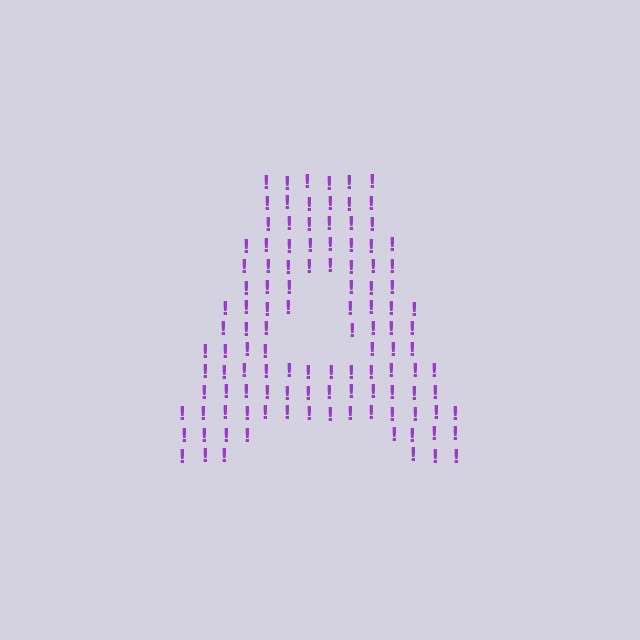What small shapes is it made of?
It is made of small exclamation marks.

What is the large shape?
The large shape is the letter A.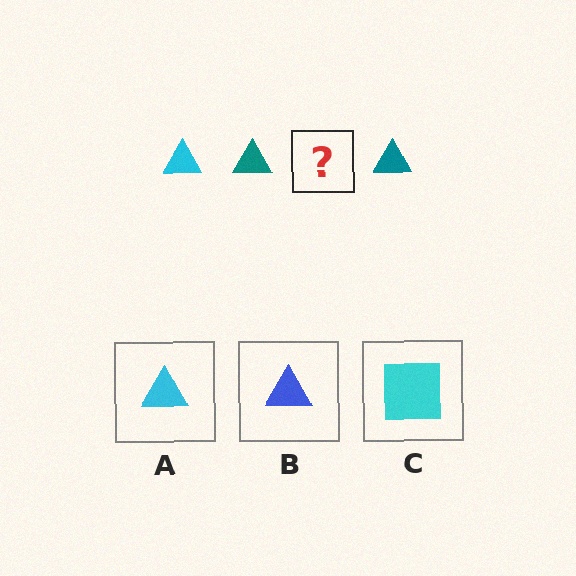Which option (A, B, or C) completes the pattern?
A.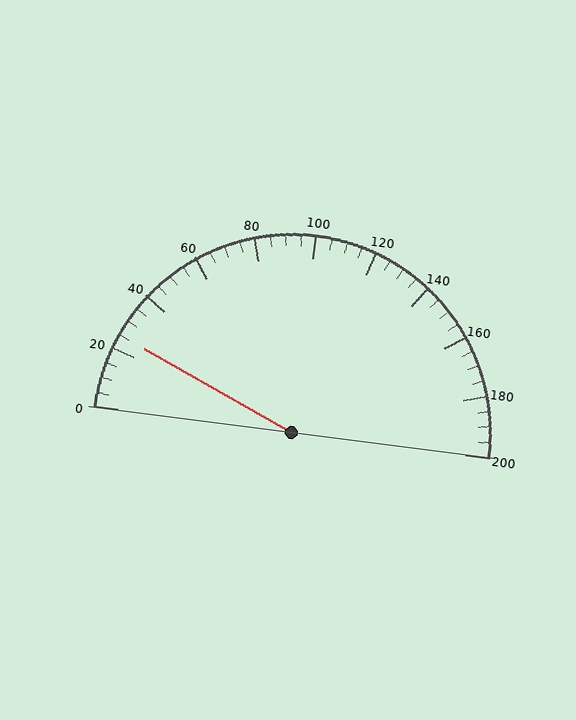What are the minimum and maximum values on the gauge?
The gauge ranges from 0 to 200.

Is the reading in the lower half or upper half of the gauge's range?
The reading is in the lower half of the range (0 to 200).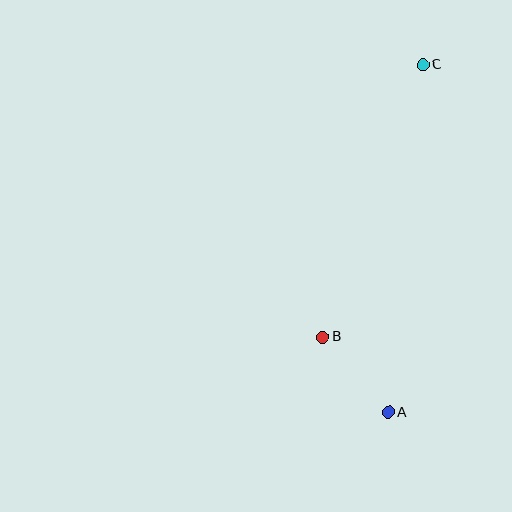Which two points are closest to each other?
Points A and B are closest to each other.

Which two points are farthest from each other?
Points A and C are farthest from each other.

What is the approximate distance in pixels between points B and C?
The distance between B and C is approximately 290 pixels.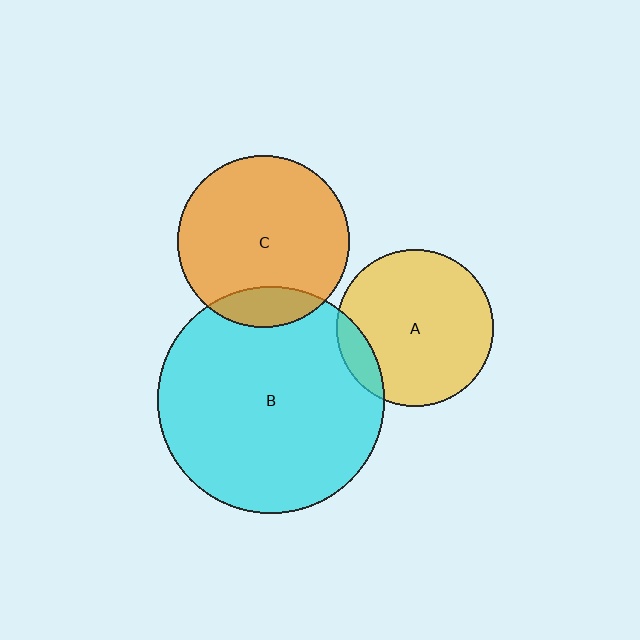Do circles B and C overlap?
Yes.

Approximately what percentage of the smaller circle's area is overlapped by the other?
Approximately 15%.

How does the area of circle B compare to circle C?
Approximately 1.7 times.